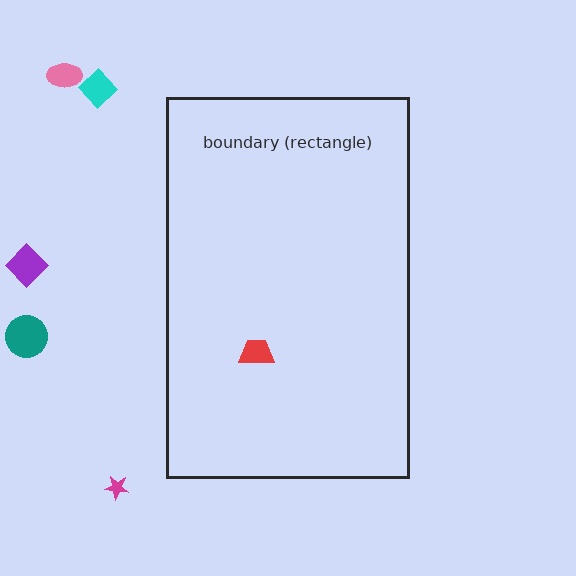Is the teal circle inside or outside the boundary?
Outside.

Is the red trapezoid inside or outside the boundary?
Inside.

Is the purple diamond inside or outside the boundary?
Outside.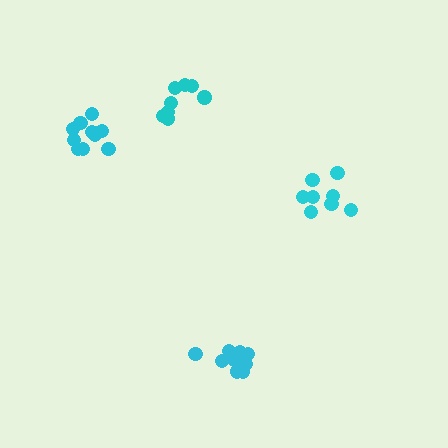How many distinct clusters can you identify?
There are 4 distinct clusters.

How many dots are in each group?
Group 1: 11 dots, Group 2: 8 dots, Group 3: 8 dots, Group 4: 10 dots (37 total).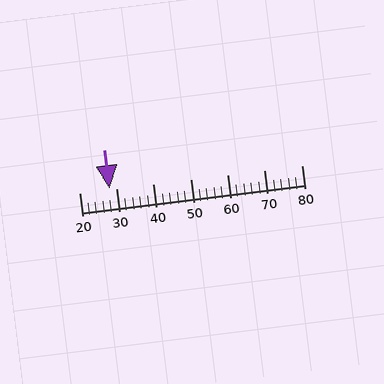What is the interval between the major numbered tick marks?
The major tick marks are spaced 10 units apart.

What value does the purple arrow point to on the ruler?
The purple arrow points to approximately 28.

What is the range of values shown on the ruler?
The ruler shows values from 20 to 80.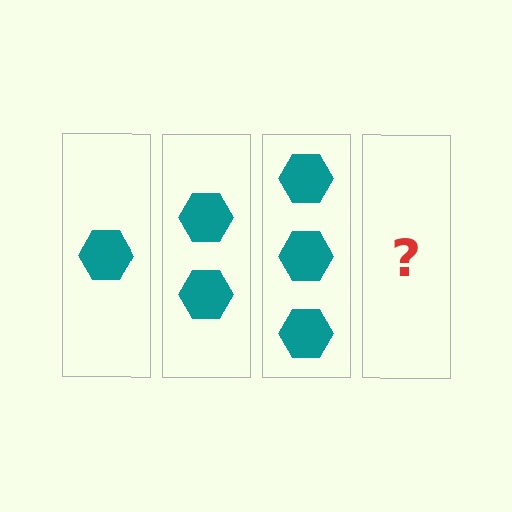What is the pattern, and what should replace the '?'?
The pattern is that each step adds one more hexagon. The '?' should be 4 hexagons.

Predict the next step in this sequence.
The next step is 4 hexagons.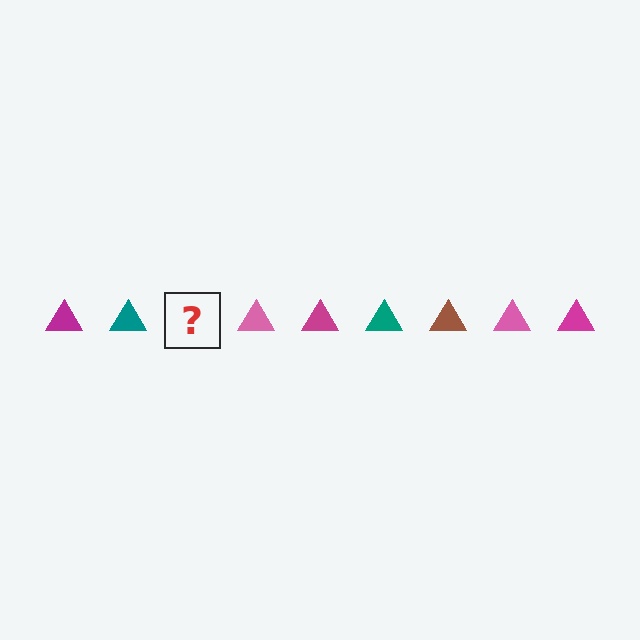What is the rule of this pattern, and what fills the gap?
The rule is that the pattern cycles through magenta, teal, brown, pink triangles. The gap should be filled with a brown triangle.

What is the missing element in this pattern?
The missing element is a brown triangle.